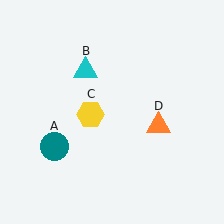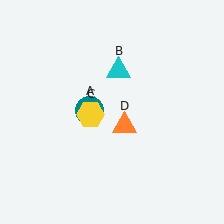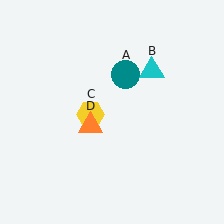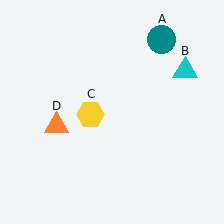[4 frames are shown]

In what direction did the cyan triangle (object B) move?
The cyan triangle (object B) moved right.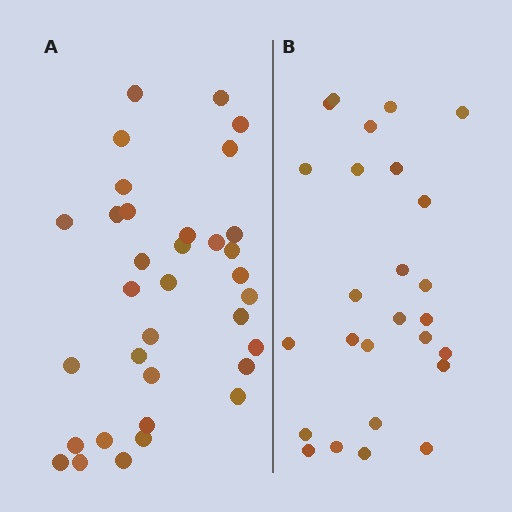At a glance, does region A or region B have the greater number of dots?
Region A (the left region) has more dots.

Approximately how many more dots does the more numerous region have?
Region A has roughly 8 or so more dots than region B.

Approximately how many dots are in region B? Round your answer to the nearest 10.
About 30 dots. (The exact count is 26, which rounds to 30.)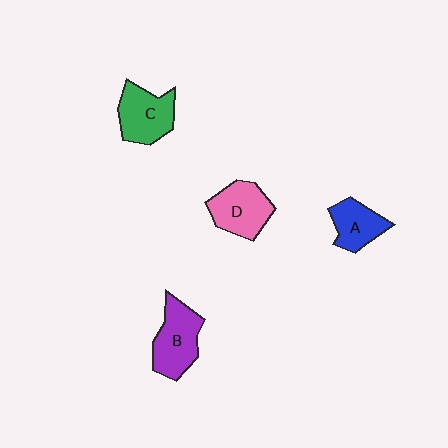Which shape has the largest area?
Shape B (purple).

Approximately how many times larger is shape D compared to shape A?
Approximately 1.3 times.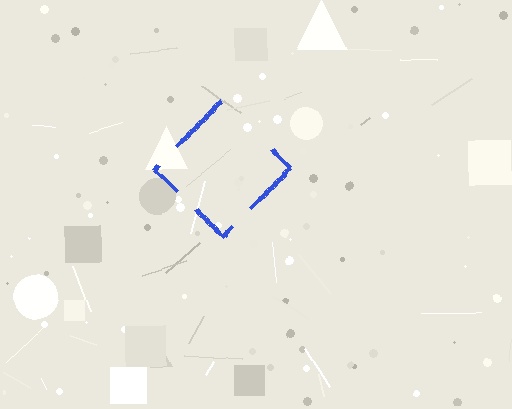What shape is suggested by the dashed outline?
The dashed outline suggests a diamond.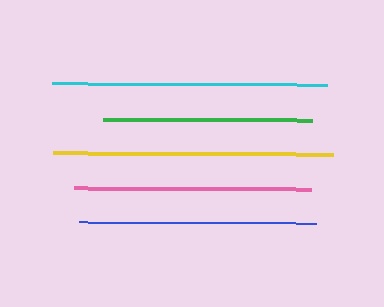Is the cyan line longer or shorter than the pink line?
The cyan line is longer than the pink line.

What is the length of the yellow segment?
The yellow segment is approximately 280 pixels long.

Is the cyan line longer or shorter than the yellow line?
The yellow line is longer than the cyan line.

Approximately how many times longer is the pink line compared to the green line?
The pink line is approximately 1.1 times the length of the green line.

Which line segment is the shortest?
The green line is the shortest at approximately 209 pixels.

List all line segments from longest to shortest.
From longest to shortest: yellow, cyan, pink, blue, green.